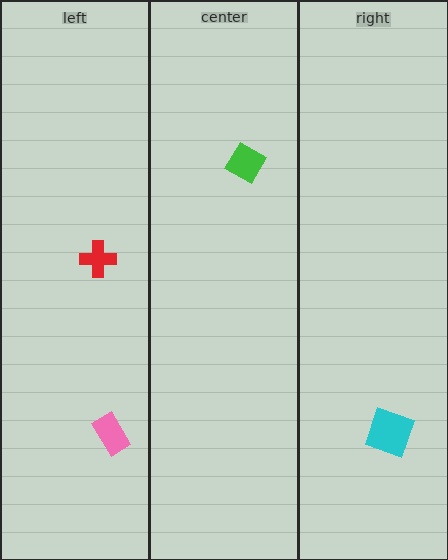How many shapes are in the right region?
1.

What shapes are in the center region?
The green diamond.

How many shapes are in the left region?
2.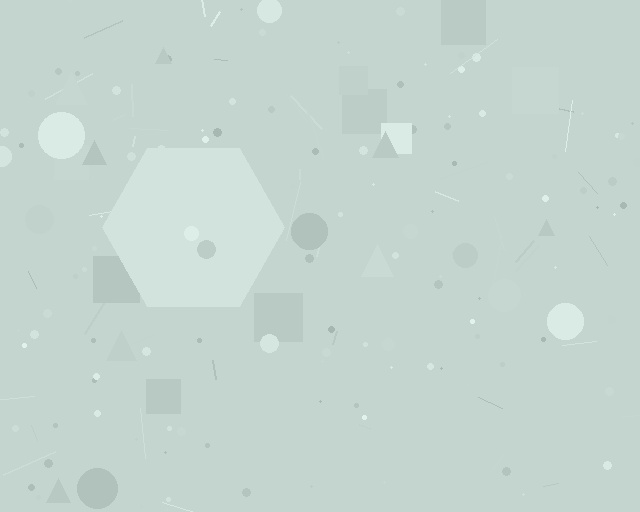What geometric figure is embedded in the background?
A hexagon is embedded in the background.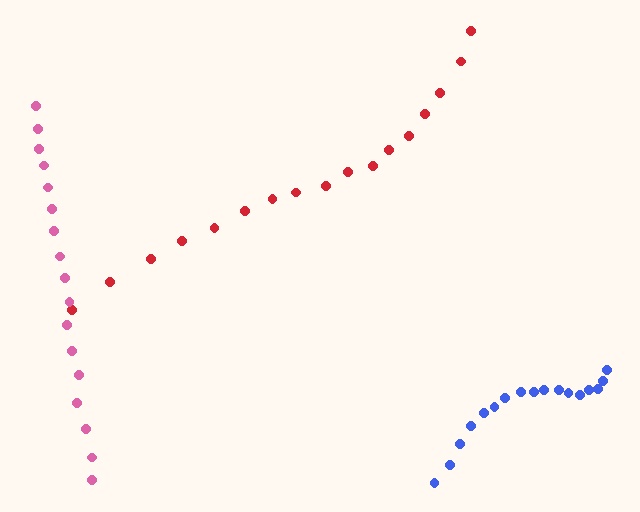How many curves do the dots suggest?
There are 3 distinct paths.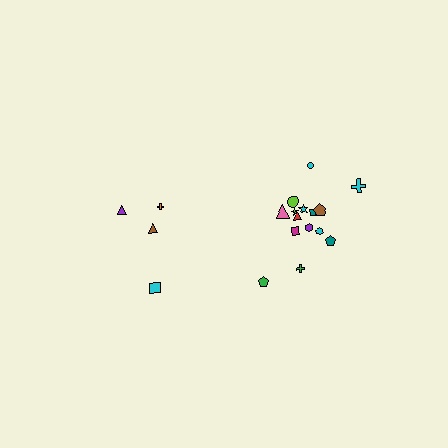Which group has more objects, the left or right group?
The right group.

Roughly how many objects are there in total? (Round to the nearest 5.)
Roughly 20 objects in total.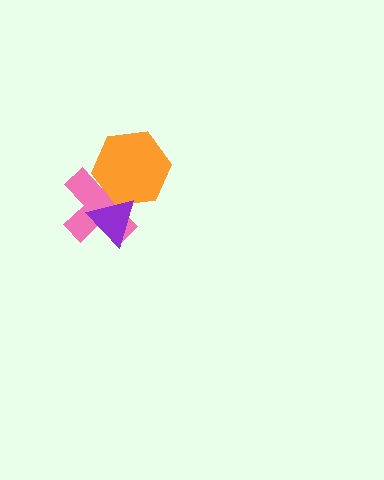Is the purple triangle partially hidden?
No, no other shape covers it.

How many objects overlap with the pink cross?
2 objects overlap with the pink cross.